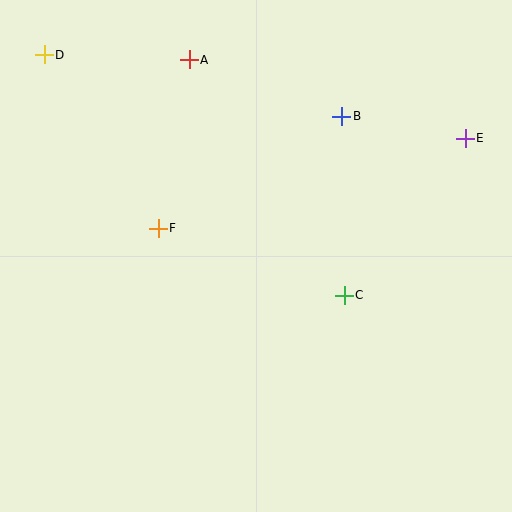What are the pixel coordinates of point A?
Point A is at (189, 60).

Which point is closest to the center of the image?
Point C at (344, 295) is closest to the center.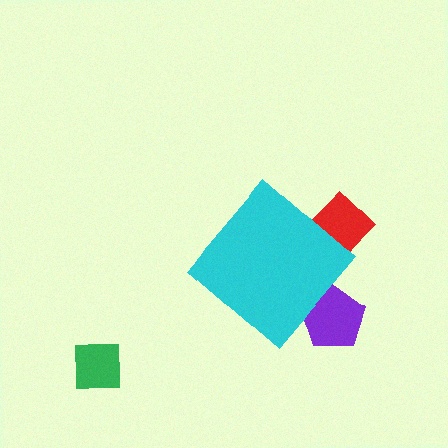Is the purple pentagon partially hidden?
Yes, the purple pentagon is partially hidden behind the cyan diamond.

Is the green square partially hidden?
No, the green square is fully visible.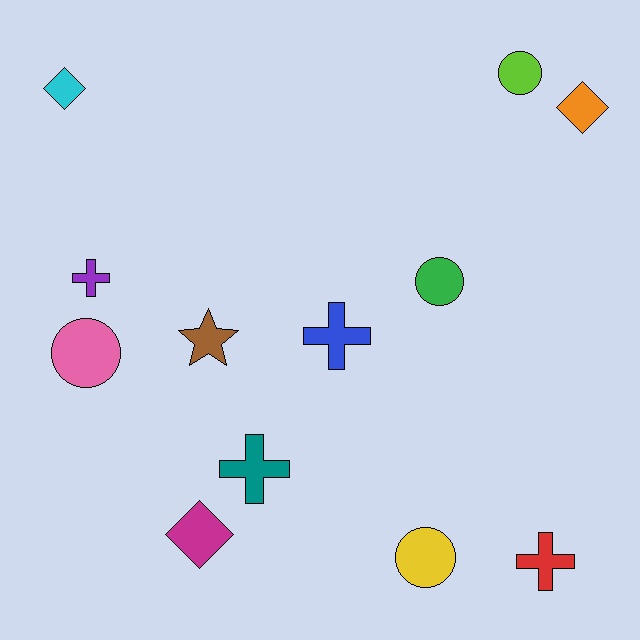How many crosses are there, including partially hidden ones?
There are 4 crosses.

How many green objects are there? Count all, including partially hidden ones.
There is 1 green object.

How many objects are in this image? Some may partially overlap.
There are 12 objects.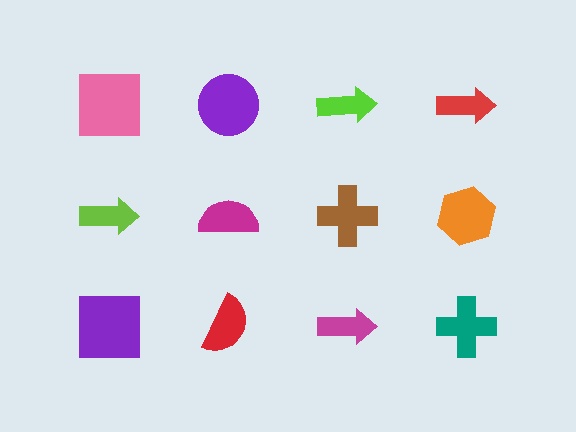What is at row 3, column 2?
A red semicircle.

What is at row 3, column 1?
A purple square.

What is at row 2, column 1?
A lime arrow.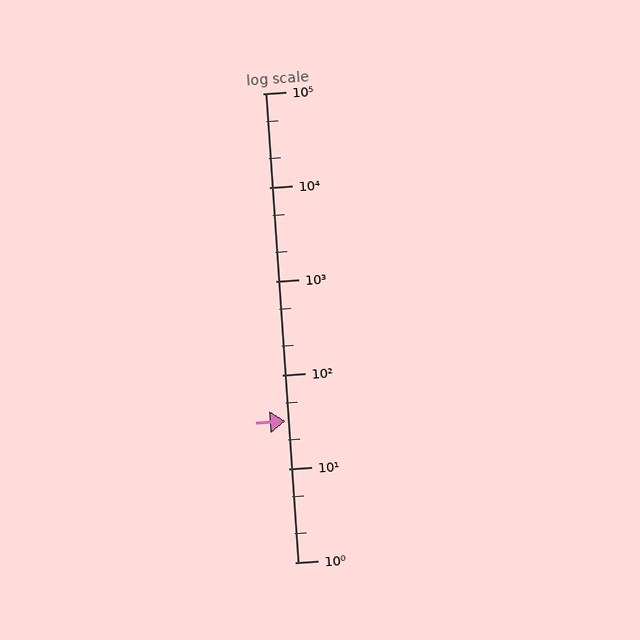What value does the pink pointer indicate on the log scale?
The pointer indicates approximately 32.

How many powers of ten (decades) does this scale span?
The scale spans 5 decades, from 1 to 100000.